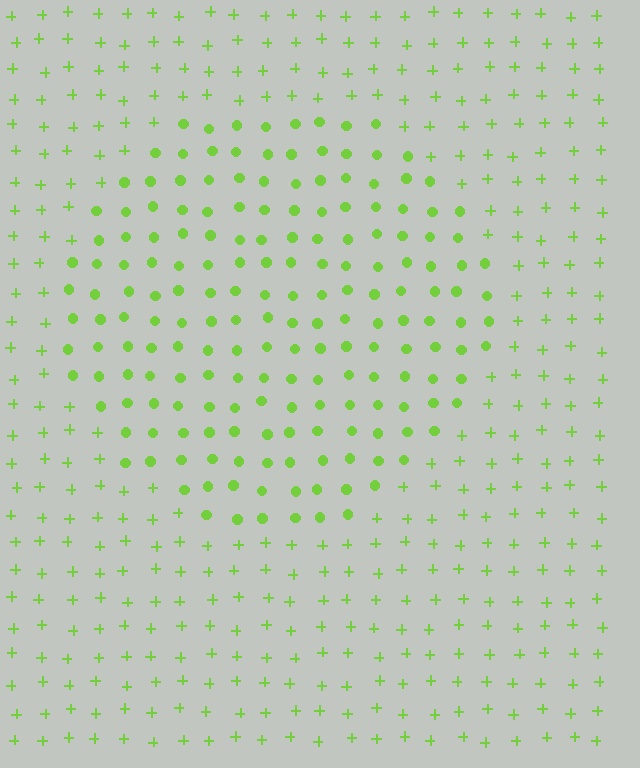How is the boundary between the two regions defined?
The boundary is defined by a change in element shape: circles inside vs. plus signs outside. All elements share the same color and spacing.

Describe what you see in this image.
The image is filled with small lime elements arranged in a uniform grid. A circle-shaped region contains circles, while the surrounding area contains plus signs. The boundary is defined purely by the change in element shape.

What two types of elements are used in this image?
The image uses circles inside the circle region and plus signs outside it.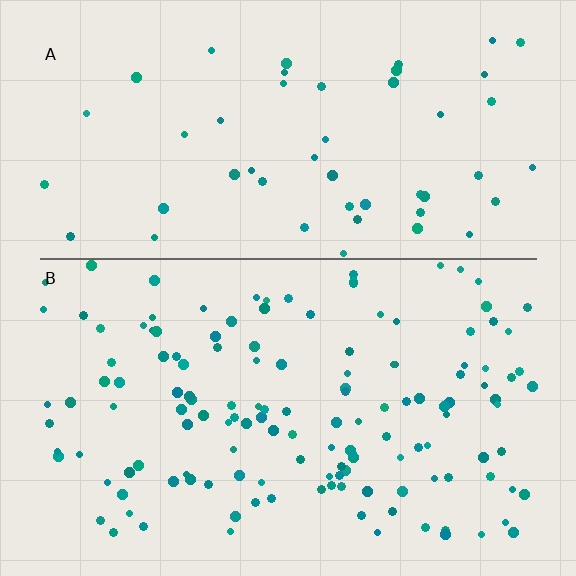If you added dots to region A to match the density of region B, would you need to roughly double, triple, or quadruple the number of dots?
Approximately triple.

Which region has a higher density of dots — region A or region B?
B (the bottom).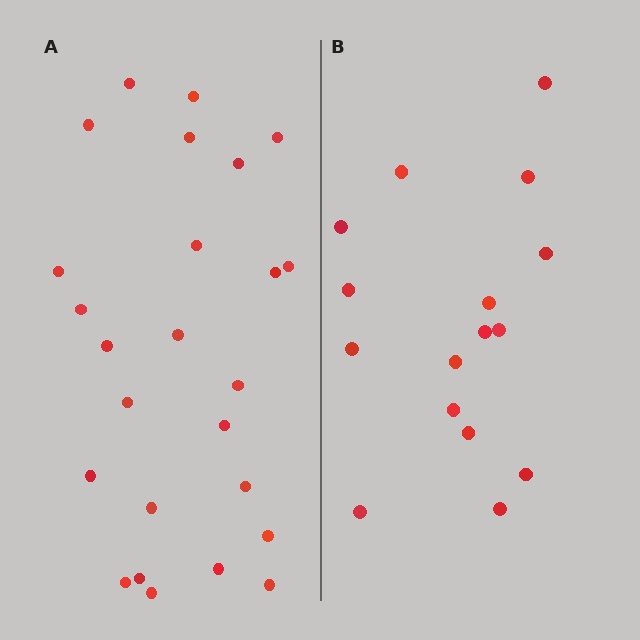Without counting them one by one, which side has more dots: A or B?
Region A (the left region) has more dots.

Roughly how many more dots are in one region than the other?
Region A has roughly 8 or so more dots than region B.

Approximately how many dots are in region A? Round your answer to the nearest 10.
About 20 dots. (The exact count is 25, which rounds to 20.)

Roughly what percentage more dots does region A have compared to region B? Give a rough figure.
About 55% more.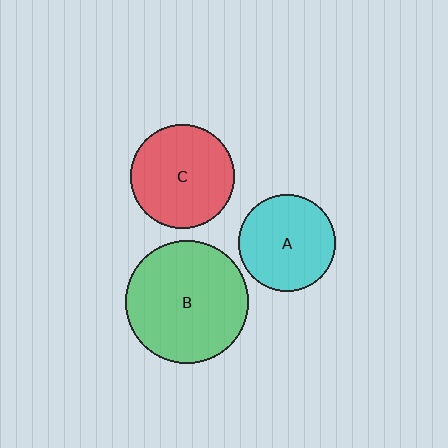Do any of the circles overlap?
No, none of the circles overlap.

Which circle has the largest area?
Circle B (green).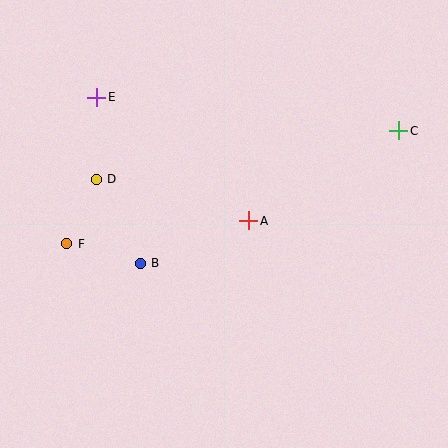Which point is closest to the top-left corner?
Point E is closest to the top-left corner.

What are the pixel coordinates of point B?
Point B is at (140, 263).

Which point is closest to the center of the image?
Point A at (249, 221) is closest to the center.